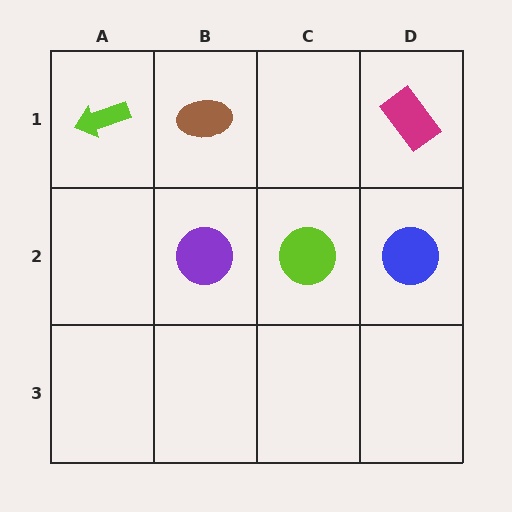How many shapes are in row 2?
3 shapes.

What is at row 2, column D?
A blue circle.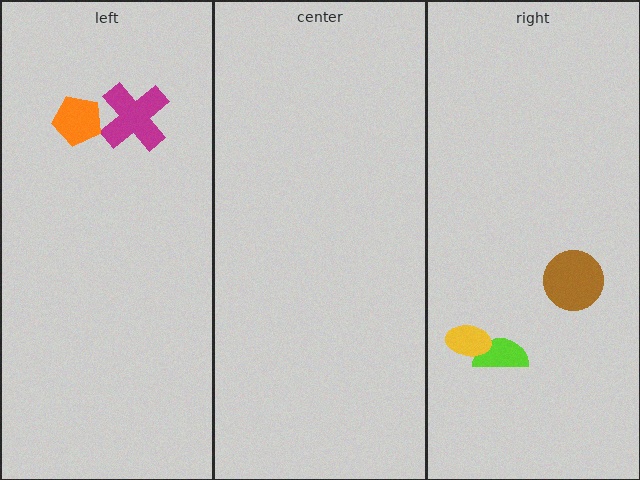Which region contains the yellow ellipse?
The right region.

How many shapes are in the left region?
2.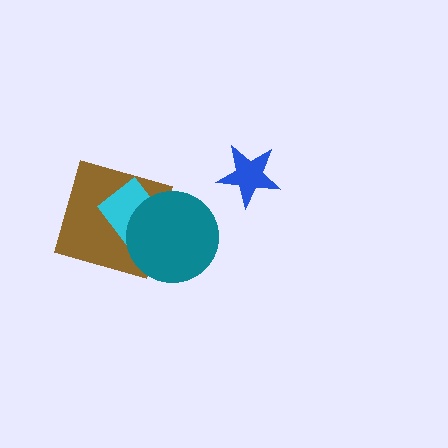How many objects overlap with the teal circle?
2 objects overlap with the teal circle.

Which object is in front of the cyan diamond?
The teal circle is in front of the cyan diamond.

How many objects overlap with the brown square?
2 objects overlap with the brown square.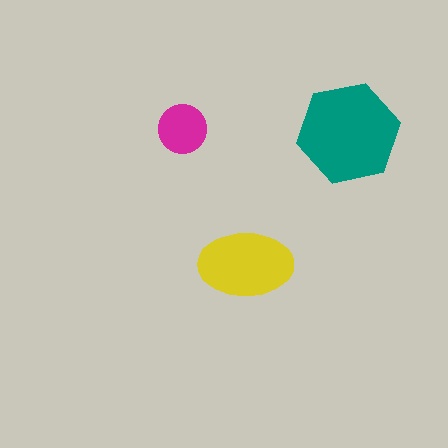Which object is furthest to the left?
The magenta circle is leftmost.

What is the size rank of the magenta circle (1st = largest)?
3rd.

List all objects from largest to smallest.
The teal hexagon, the yellow ellipse, the magenta circle.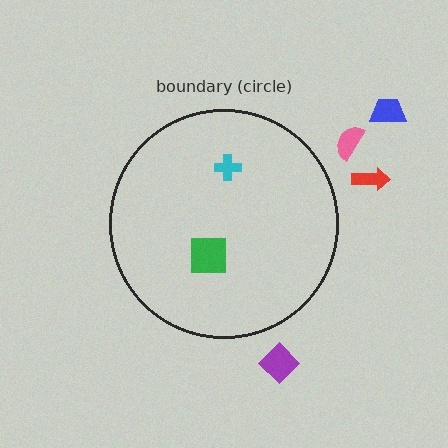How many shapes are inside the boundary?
2 inside, 4 outside.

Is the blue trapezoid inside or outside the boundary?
Outside.